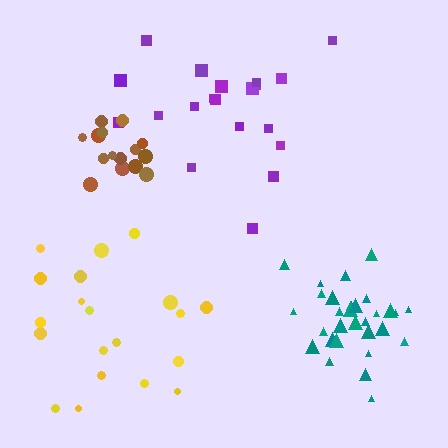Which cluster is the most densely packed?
Teal.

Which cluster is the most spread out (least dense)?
Yellow.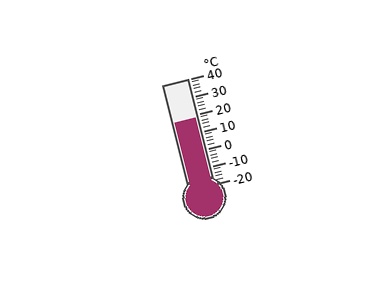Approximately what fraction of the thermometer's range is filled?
The thermometer is filled to approximately 65% of its range.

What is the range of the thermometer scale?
The thermometer scale ranges from -20°C to 40°C.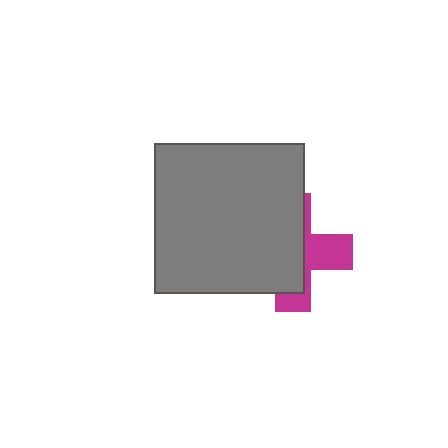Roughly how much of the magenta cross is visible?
A small part of it is visible (roughly 38%).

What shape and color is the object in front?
The object in front is a gray square.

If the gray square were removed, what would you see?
You would see the complete magenta cross.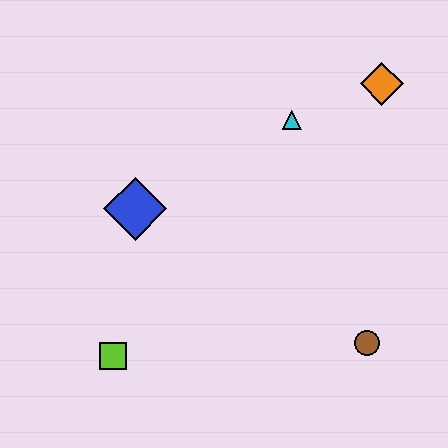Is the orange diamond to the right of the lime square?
Yes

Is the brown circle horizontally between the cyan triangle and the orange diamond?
Yes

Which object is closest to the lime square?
The blue diamond is closest to the lime square.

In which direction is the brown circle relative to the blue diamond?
The brown circle is to the right of the blue diamond.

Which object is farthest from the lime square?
The orange diamond is farthest from the lime square.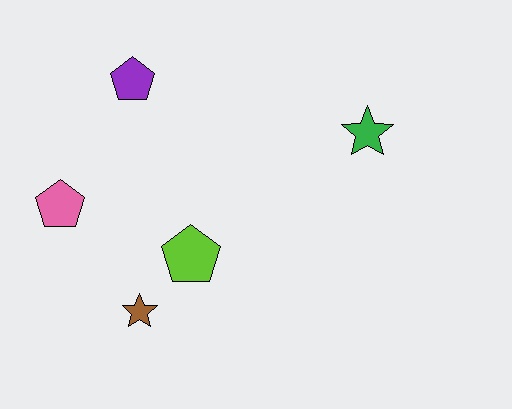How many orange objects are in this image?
There are no orange objects.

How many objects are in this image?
There are 5 objects.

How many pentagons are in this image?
There are 3 pentagons.